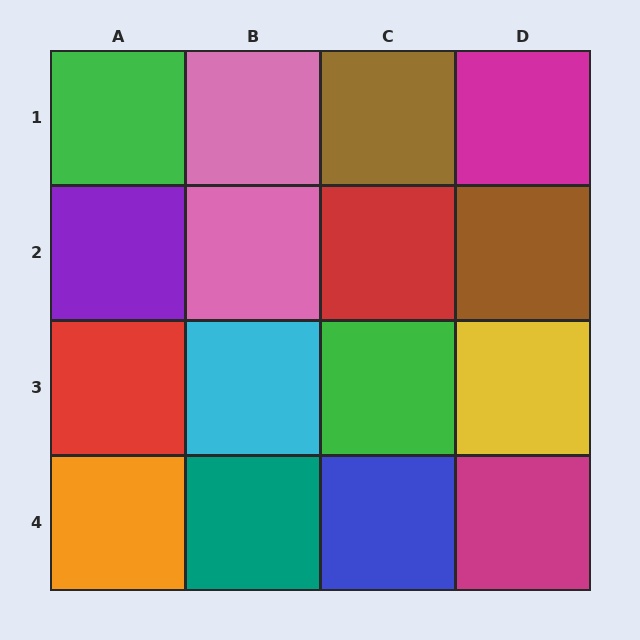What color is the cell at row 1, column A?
Green.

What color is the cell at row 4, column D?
Magenta.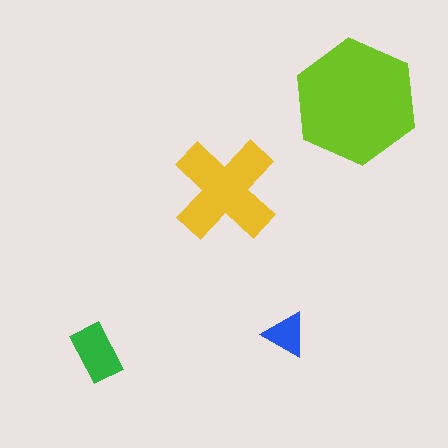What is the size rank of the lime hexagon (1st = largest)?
1st.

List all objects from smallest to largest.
The blue triangle, the green rectangle, the yellow cross, the lime hexagon.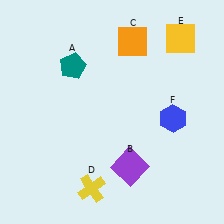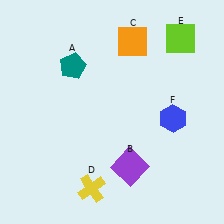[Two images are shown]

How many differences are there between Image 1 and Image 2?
There is 1 difference between the two images.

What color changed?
The square (E) changed from yellow in Image 1 to lime in Image 2.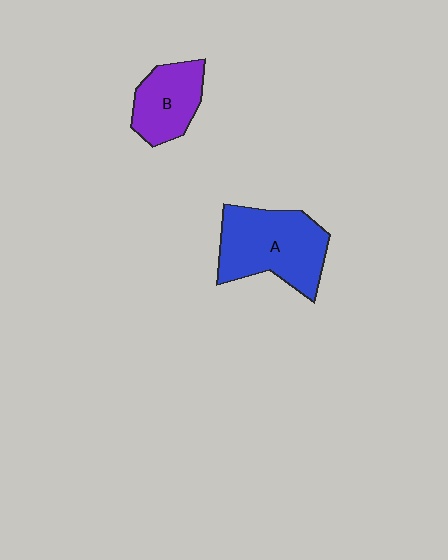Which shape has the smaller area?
Shape B (purple).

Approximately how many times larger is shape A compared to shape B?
Approximately 1.6 times.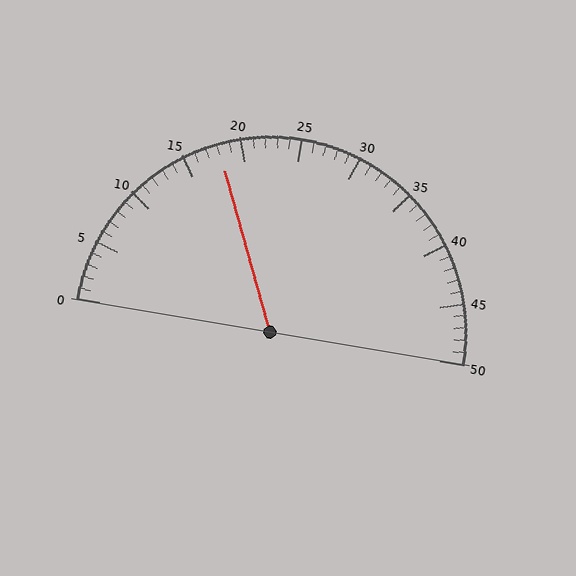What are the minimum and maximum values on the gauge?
The gauge ranges from 0 to 50.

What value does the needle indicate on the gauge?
The needle indicates approximately 18.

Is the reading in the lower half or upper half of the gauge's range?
The reading is in the lower half of the range (0 to 50).